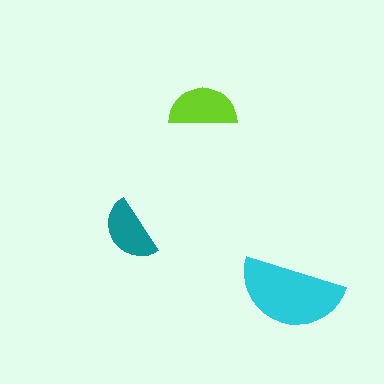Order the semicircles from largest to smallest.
the cyan one, the lime one, the teal one.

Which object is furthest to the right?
The cyan semicircle is rightmost.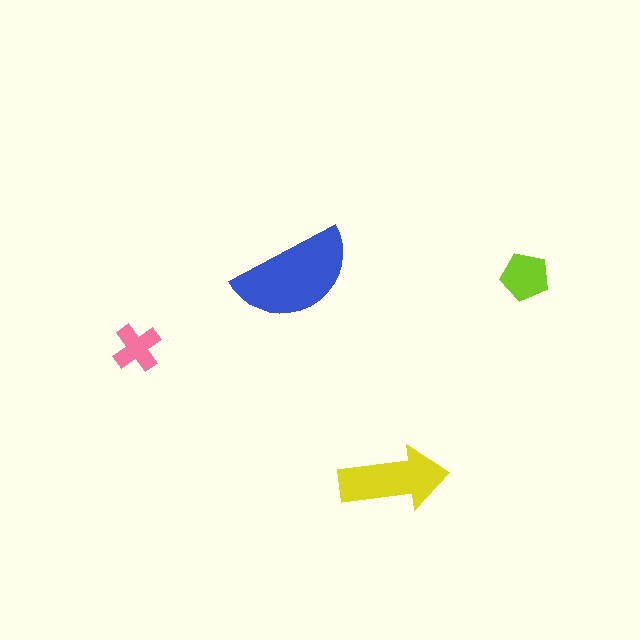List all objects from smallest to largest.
The pink cross, the lime pentagon, the yellow arrow, the blue semicircle.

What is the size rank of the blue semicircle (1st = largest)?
1st.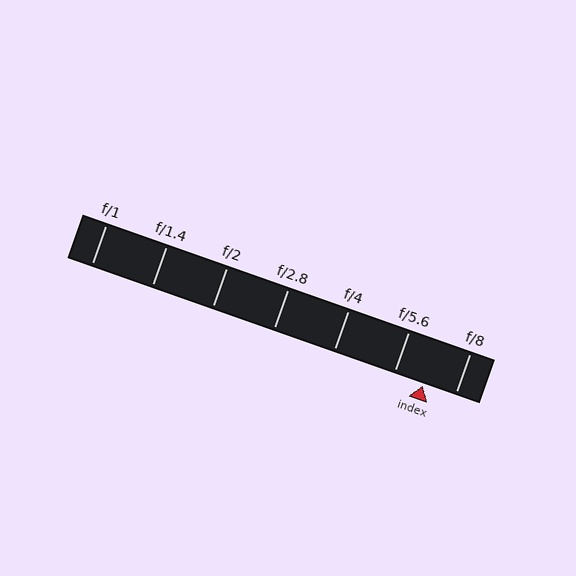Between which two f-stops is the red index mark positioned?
The index mark is between f/5.6 and f/8.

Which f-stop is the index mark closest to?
The index mark is closest to f/5.6.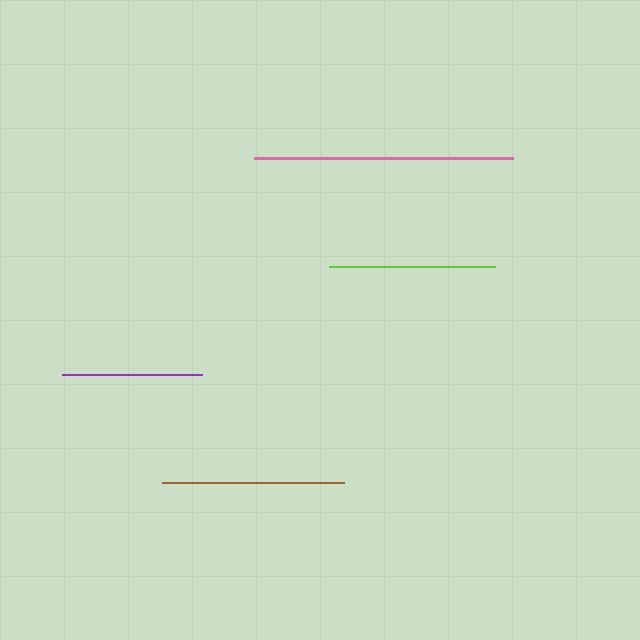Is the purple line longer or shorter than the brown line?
The brown line is longer than the purple line.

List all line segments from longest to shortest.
From longest to shortest: pink, brown, lime, purple.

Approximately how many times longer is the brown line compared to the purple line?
The brown line is approximately 1.3 times the length of the purple line.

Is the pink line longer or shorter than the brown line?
The pink line is longer than the brown line.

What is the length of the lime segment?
The lime segment is approximately 166 pixels long.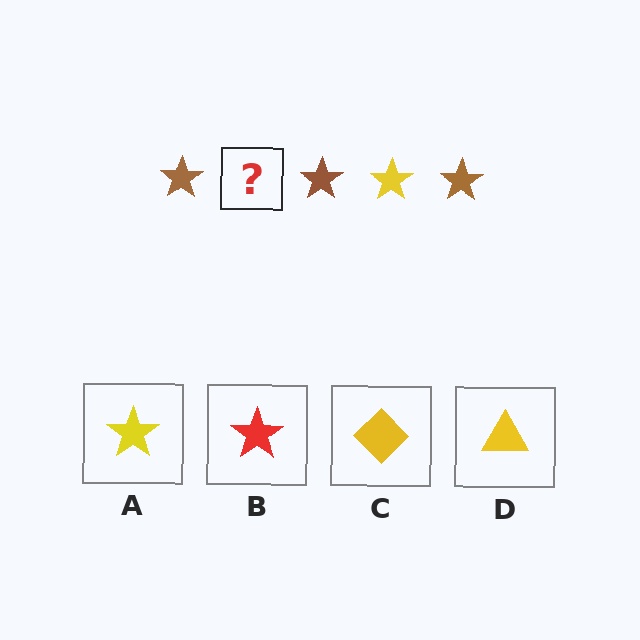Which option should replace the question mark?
Option A.